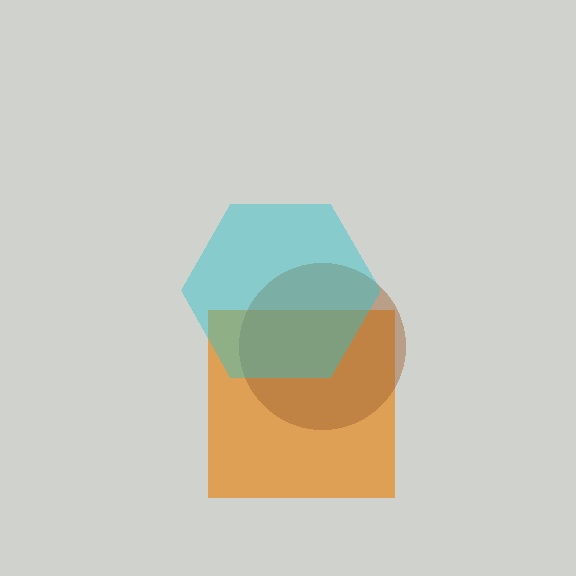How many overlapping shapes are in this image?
There are 3 overlapping shapes in the image.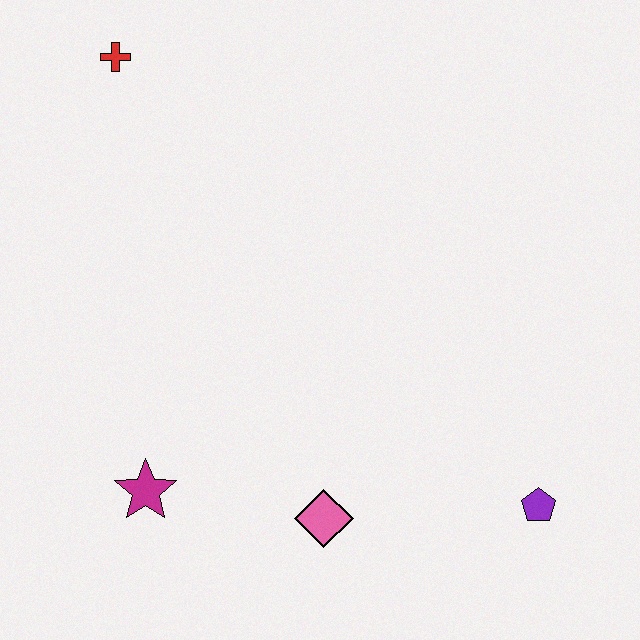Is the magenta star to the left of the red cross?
No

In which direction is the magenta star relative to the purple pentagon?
The magenta star is to the left of the purple pentagon.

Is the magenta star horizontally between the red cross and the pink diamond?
Yes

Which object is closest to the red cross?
The magenta star is closest to the red cross.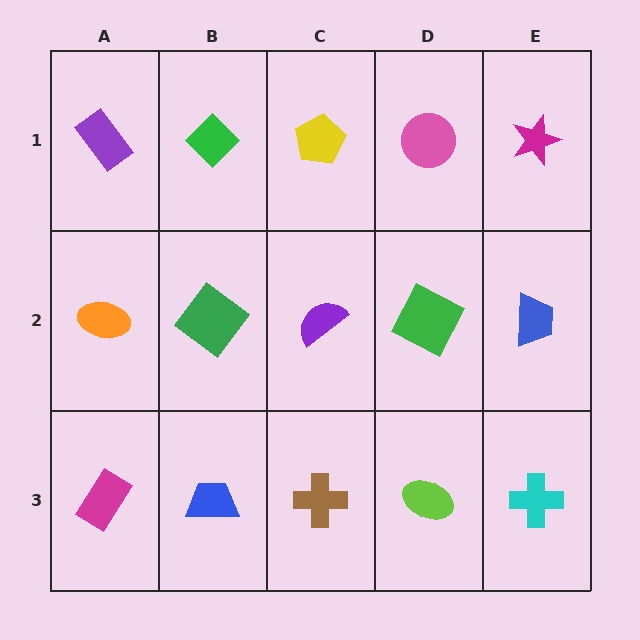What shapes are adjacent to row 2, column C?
A yellow pentagon (row 1, column C), a brown cross (row 3, column C), a green diamond (row 2, column B), a green square (row 2, column D).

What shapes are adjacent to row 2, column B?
A green diamond (row 1, column B), a blue trapezoid (row 3, column B), an orange ellipse (row 2, column A), a purple semicircle (row 2, column C).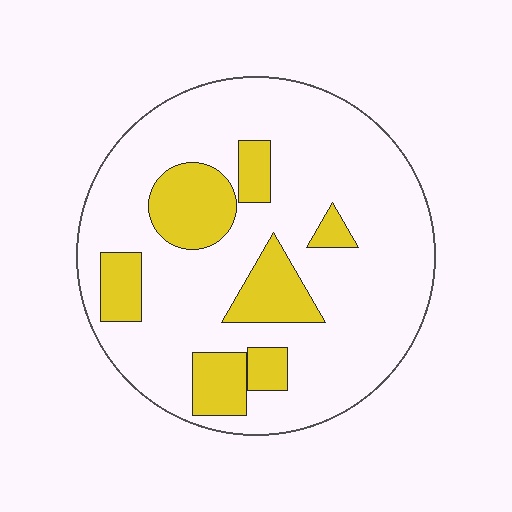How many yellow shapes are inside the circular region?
7.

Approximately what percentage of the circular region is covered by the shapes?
Approximately 20%.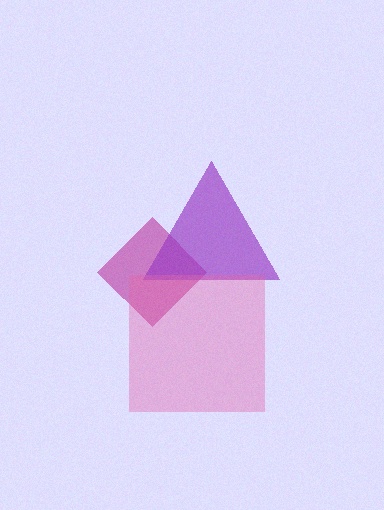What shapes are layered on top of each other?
The layered shapes are: a magenta diamond, a purple triangle, a pink square.